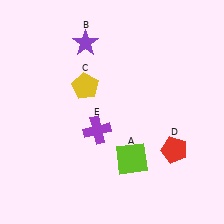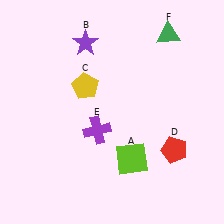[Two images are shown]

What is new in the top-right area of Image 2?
A green triangle (F) was added in the top-right area of Image 2.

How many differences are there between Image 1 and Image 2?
There is 1 difference between the two images.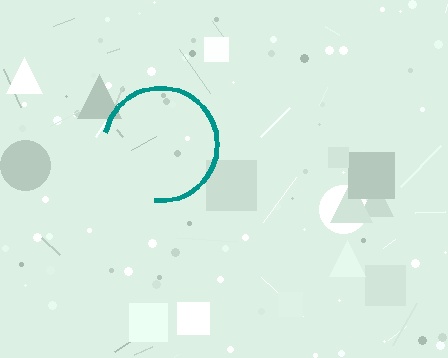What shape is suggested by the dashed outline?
The dashed outline suggests a circle.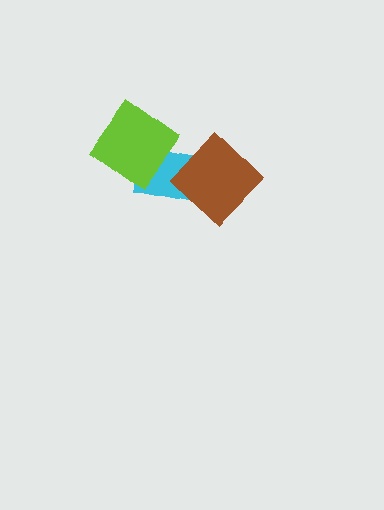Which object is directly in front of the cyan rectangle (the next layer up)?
The lime diamond is directly in front of the cyan rectangle.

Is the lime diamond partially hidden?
No, no other shape covers it.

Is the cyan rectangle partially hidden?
Yes, it is partially covered by another shape.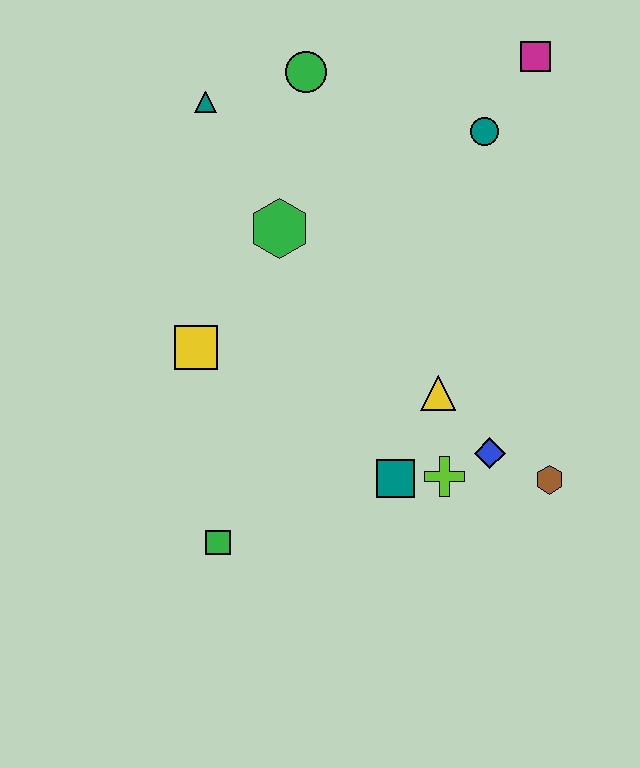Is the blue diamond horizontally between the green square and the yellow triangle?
No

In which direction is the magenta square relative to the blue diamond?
The magenta square is above the blue diamond.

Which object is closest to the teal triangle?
The green circle is closest to the teal triangle.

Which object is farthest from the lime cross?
The teal triangle is farthest from the lime cross.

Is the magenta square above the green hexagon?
Yes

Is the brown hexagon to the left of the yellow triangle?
No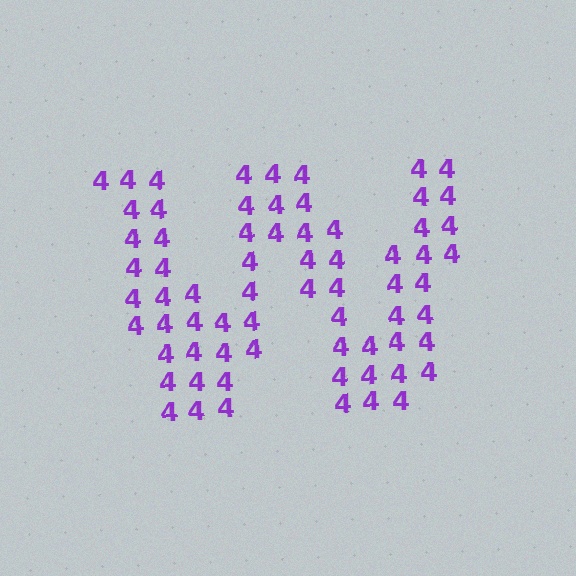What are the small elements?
The small elements are digit 4's.